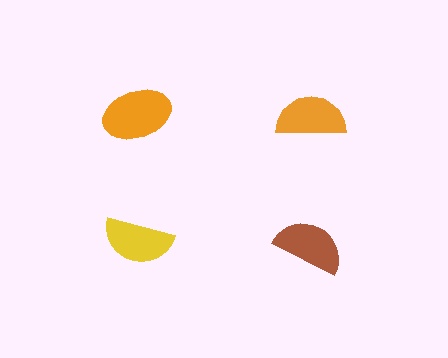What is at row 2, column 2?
A brown semicircle.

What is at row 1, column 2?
An orange semicircle.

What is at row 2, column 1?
A yellow semicircle.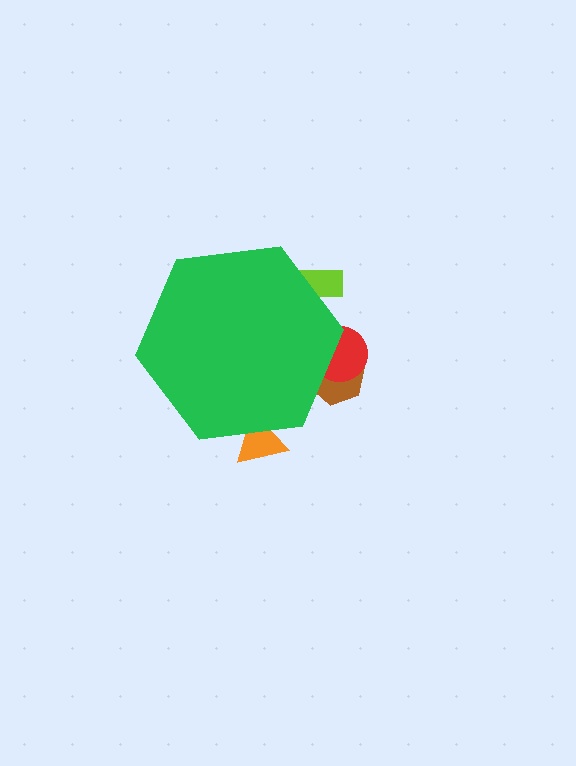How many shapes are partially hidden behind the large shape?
4 shapes are partially hidden.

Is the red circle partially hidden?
Yes, the red circle is partially hidden behind the green hexagon.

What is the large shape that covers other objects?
A green hexagon.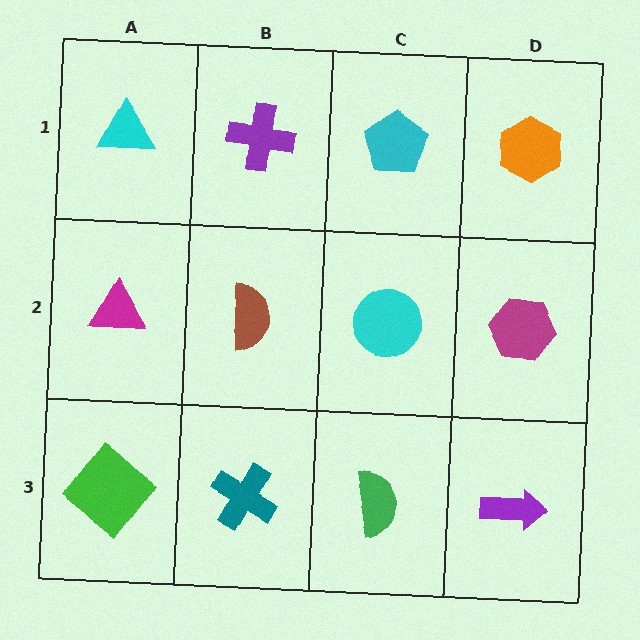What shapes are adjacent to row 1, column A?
A magenta triangle (row 2, column A), a purple cross (row 1, column B).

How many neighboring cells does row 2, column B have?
4.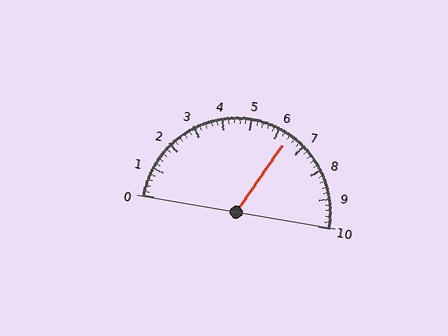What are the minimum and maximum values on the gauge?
The gauge ranges from 0 to 10.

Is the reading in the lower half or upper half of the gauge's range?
The reading is in the upper half of the range (0 to 10).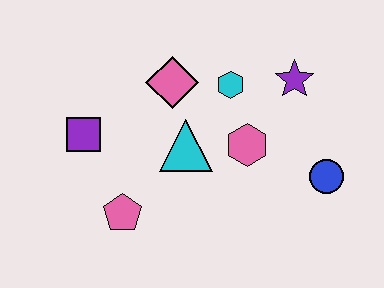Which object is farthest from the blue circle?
The purple square is farthest from the blue circle.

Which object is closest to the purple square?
The pink pentagon is closest to the purple square.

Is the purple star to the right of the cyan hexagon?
Yes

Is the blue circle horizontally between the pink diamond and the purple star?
No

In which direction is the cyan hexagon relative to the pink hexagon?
The cyan hexagon is above the pink hexagon.